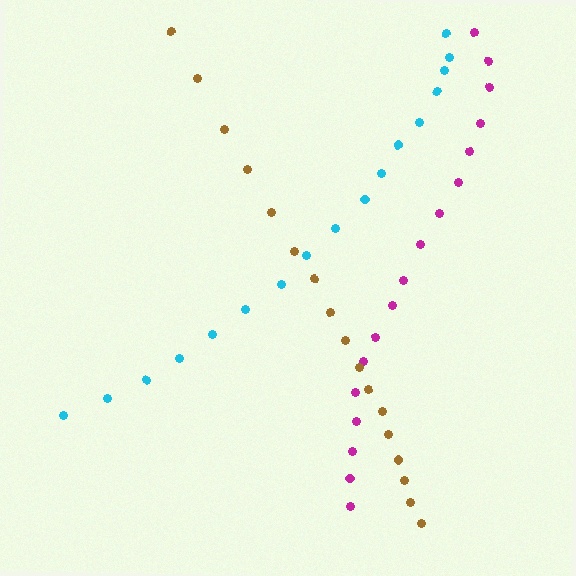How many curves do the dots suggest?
There are 3 distinct paths.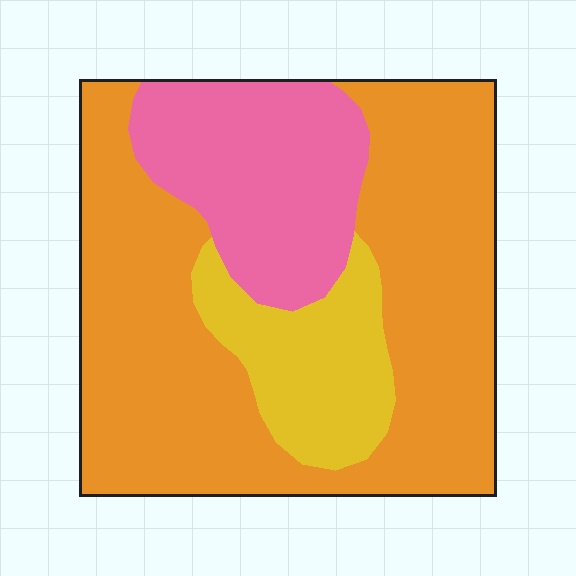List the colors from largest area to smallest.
From largest to smallest: orange, pink, yellow.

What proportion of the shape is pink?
Pink covers about 25% of the shape.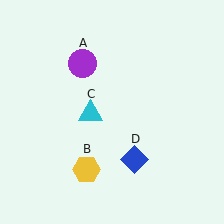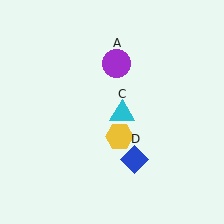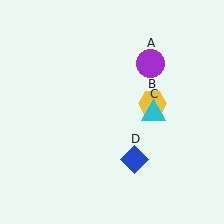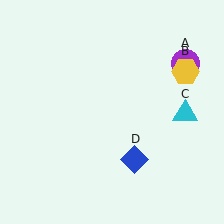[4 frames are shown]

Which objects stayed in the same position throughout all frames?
Blue diamond (object D) remained stationary.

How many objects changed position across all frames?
3 objects changed position: purple circle (object A), yellow hexagon (object B), cyan triangle (object C).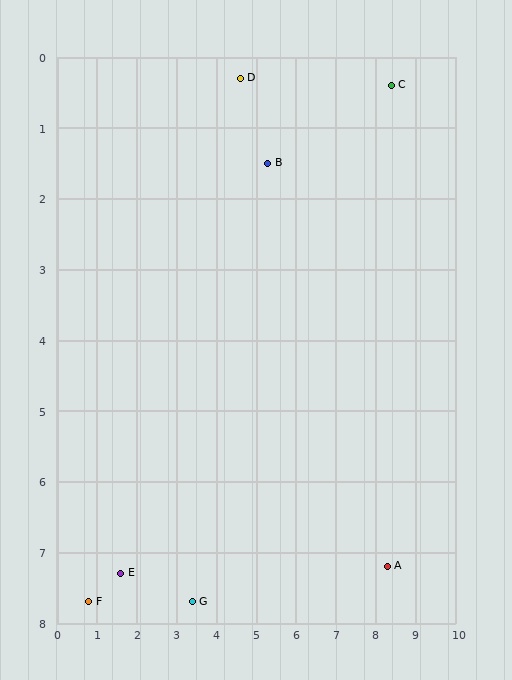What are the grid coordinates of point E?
Point E is at approximately (1.6, 7.3).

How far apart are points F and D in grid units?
Points F and D are about 8.3 grid units apart.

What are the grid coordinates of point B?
Point B is at approximately (5.3, 1.5).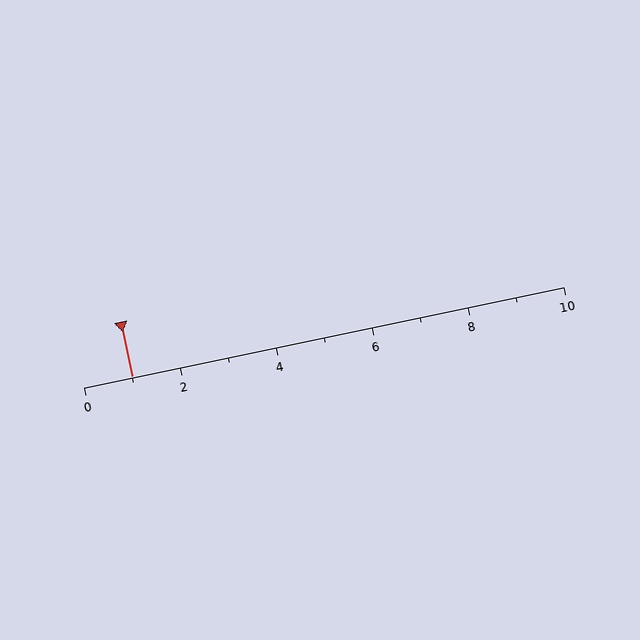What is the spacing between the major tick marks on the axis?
The major ticks are spaced 2 apart.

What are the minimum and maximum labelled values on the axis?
The axis runs from 0 to 10.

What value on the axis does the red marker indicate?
The marker indicates approximately 1.